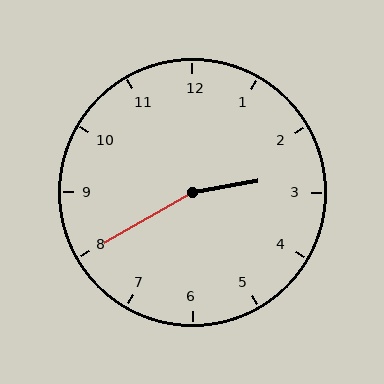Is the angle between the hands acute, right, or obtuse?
It is obtuse.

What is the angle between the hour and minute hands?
Approximately 160 degrees.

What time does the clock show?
2:40.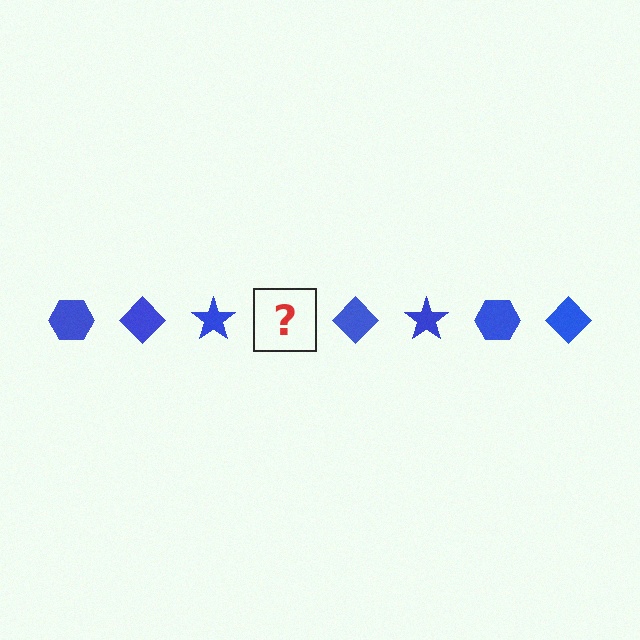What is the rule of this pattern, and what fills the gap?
The rule is that the pattern cycles through hexagon, diamond, star shapes in blue. The gap should be filled with a blue hexagon.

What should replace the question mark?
The question mark should be replaced with a blue hexagon.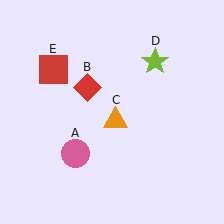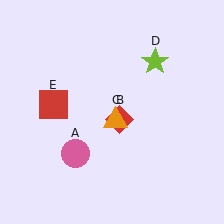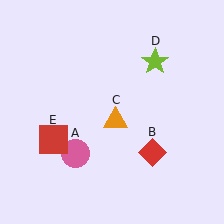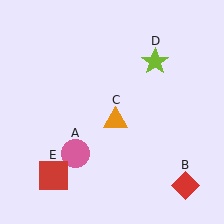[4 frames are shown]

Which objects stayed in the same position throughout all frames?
Pink circle (object A) and orange triangle (object C) and lime star (object D) remained stationary.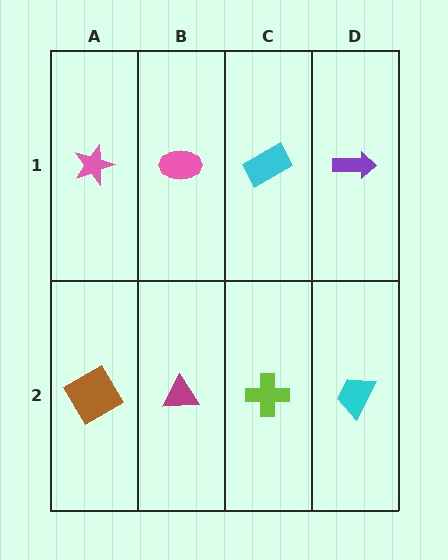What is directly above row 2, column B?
A pink ellipse.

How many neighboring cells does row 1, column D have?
2.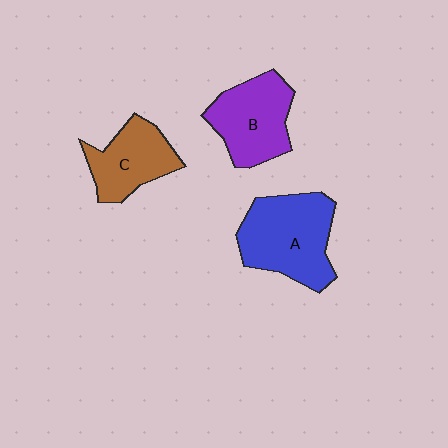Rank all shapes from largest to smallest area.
From largest to smallest: A (blue), B (purple), C (brown).